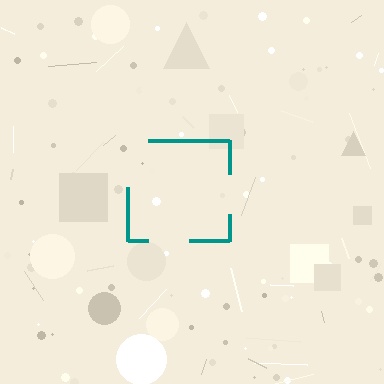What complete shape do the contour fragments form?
The contour fragments form a square.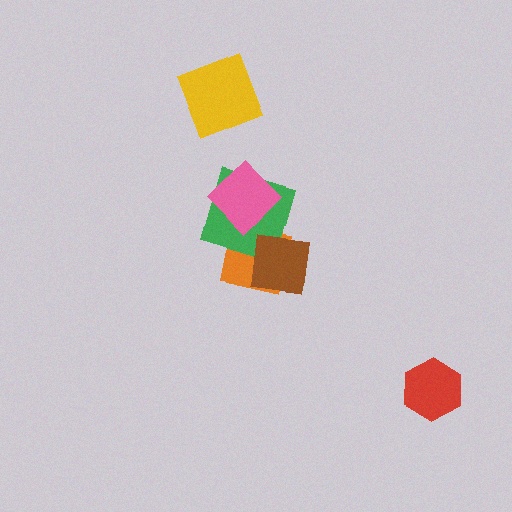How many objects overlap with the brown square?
2 objects overlap with the brown square.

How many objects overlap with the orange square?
3 objects overlap with the orange square.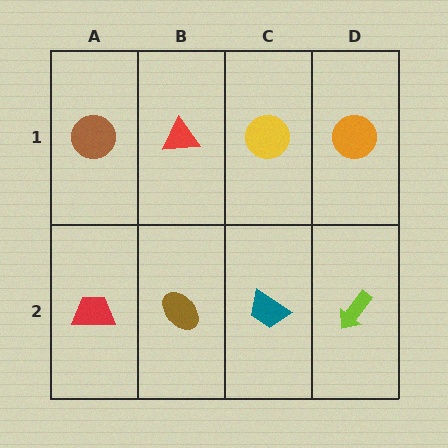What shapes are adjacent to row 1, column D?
A lime arrow (row 2, column D), a yellow circle (row 1, column C).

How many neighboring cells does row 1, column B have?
3.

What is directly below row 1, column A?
A red trapezoid.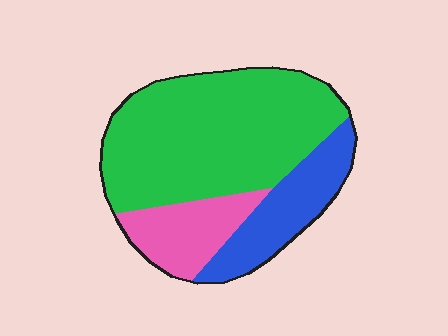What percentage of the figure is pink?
Pink covers 17% of the figure.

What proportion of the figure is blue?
Blue takes up between a sixth and a third of the figure.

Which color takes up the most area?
Green, at roughly 60%.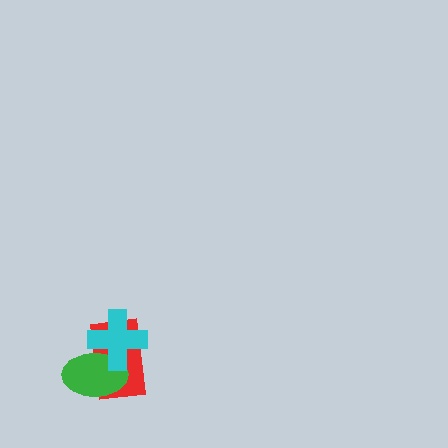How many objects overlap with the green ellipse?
2 objects overlap with the green ellipse.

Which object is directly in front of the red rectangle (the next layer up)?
The green ellipse is directly in front of the red rectangle.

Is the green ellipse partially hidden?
Yes, it is partially covered by another shape.